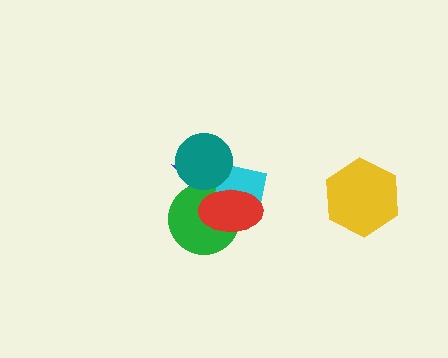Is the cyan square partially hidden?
Yes, it is partially covered by another shape.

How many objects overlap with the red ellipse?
3 objects overlap with the red ellipse.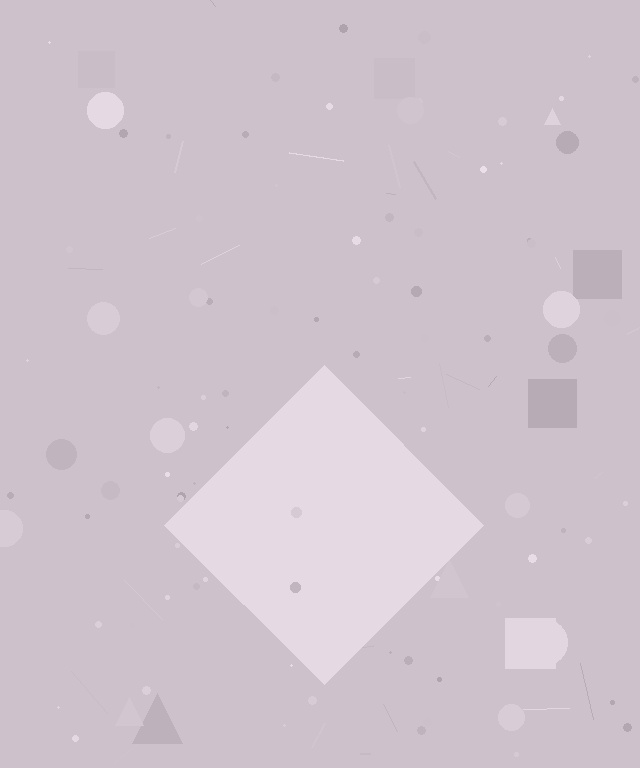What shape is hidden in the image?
A diamond is hidden in the image.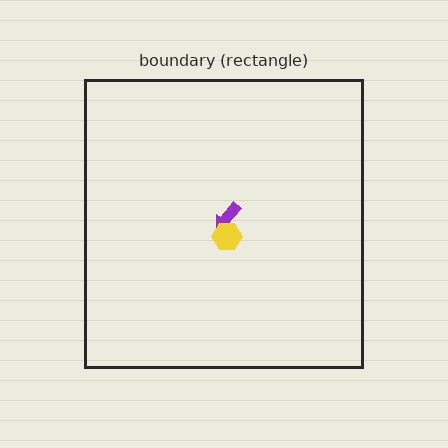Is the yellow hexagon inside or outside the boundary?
Inside.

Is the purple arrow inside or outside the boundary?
Inside.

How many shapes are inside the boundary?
2 inside, 0 outside.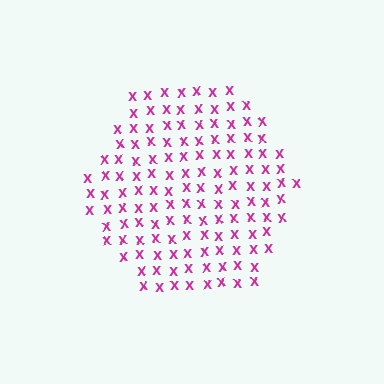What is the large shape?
The large shape is a hexagon.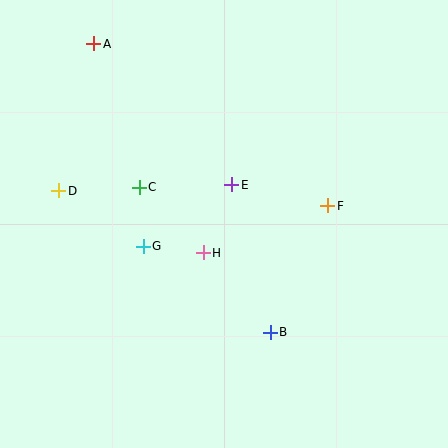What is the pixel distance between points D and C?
The distance between D and C is 81 pixels.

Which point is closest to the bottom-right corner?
Point B is closest to the bottom-right corner.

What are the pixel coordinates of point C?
Point C is at (139, 187).